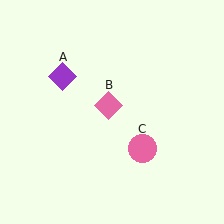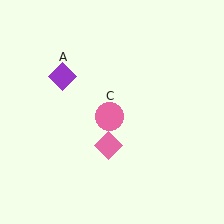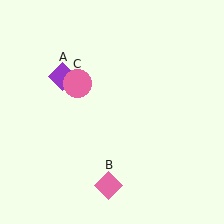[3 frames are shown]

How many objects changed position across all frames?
2 objects changed position: pink diamond (object B), pink circle (object C).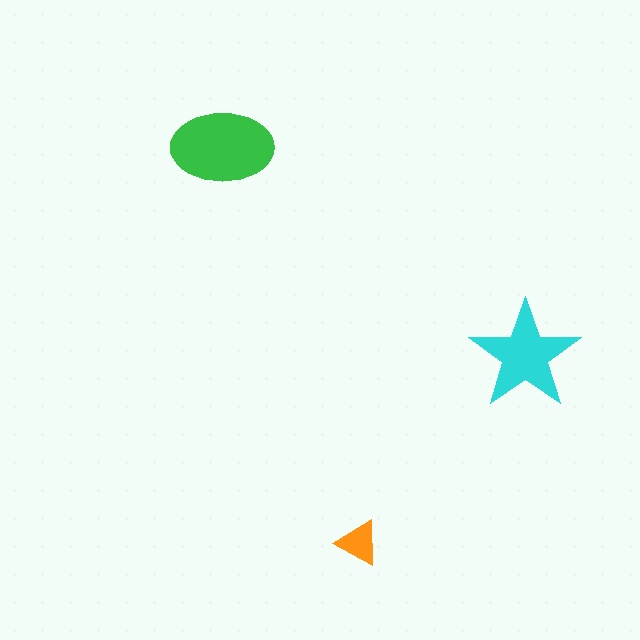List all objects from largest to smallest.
The green ellipse, the cyan star, the orange triangle.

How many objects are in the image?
There are 3 objects in the image.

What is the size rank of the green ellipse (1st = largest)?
1st.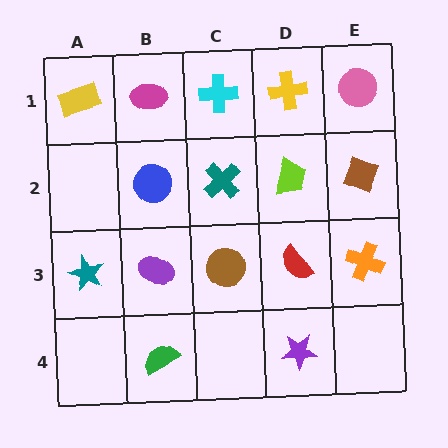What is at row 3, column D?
A red semicircle.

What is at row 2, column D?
A lime trapezoid.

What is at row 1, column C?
A cyan cross.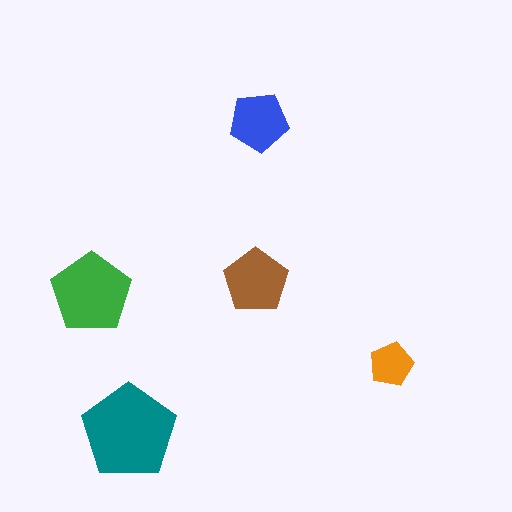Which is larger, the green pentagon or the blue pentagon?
The green one.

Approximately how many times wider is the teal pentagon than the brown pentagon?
About 1.5 times wider.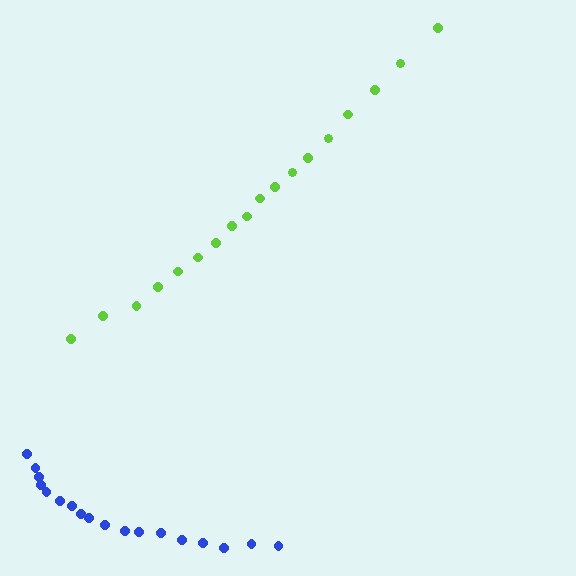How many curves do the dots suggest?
There are 2 distinct paths.